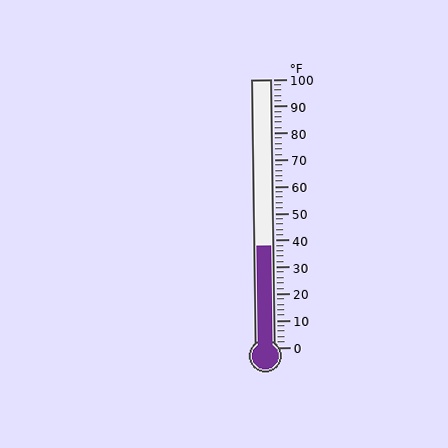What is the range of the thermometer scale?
The thermometer scale ranges from 0°F to 100°F.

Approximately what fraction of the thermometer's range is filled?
The thermometer is filled to approximately 40% of its range.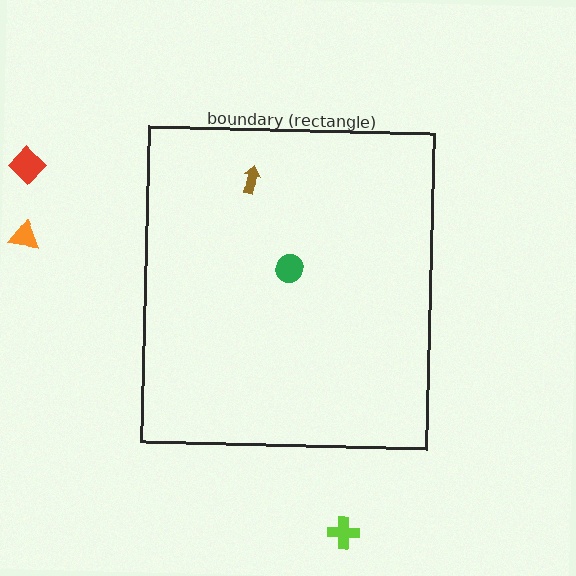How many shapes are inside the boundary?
2 inside, 3 outside.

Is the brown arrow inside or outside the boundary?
Inside.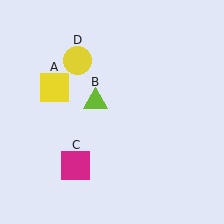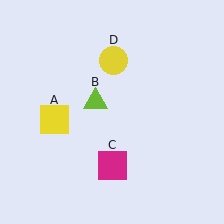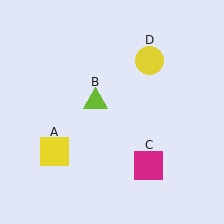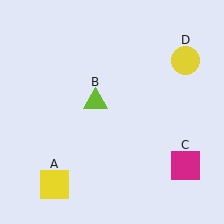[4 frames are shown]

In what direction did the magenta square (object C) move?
The magenta square (object C) moved right.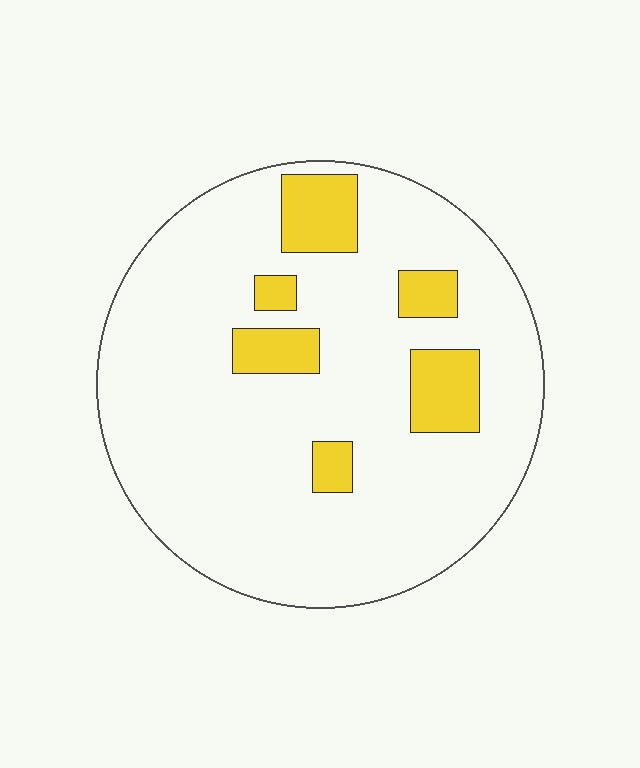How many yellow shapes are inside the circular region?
6.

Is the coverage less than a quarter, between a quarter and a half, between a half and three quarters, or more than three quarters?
Less than a quarter.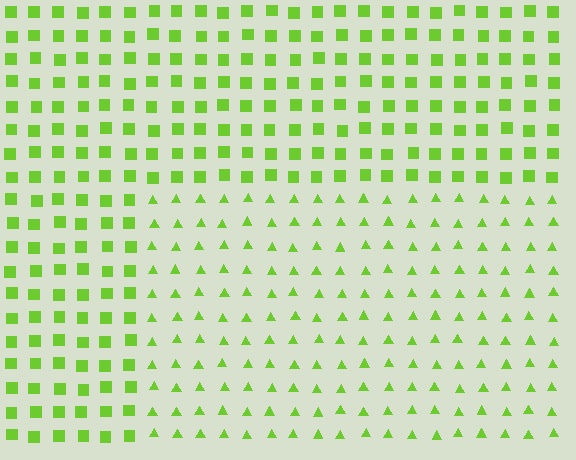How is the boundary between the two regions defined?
The boundary is defined by a change in element shape: triangles inside vs. squares outside. All elements share the same color and spacing.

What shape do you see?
I see a rectangle.